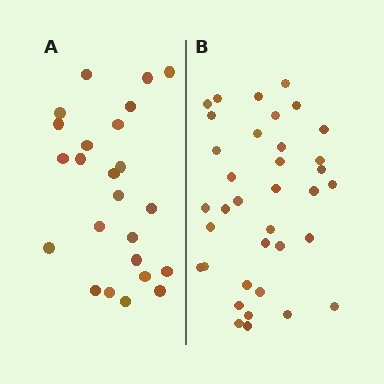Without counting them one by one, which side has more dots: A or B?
Region B (the right region) has more dots.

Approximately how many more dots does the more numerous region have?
Region B has roughly 12 or so more dots than region A.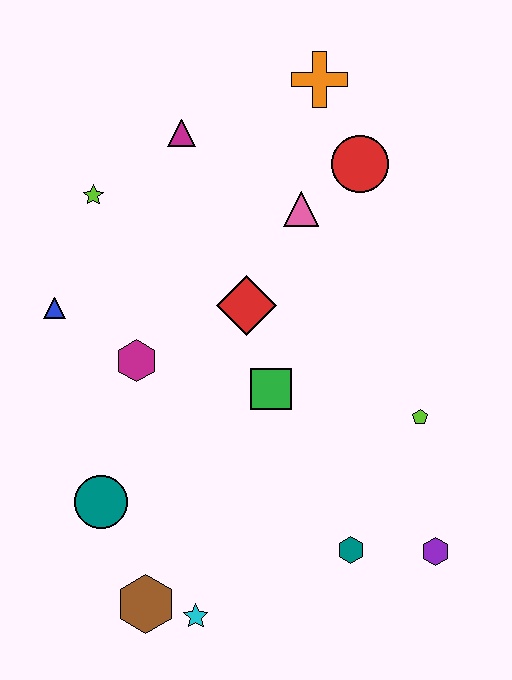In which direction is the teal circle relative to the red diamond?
The teal circle is below the red diamond.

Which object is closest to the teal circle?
The brown hexagon is closest to the teal circle.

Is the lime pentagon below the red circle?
Yes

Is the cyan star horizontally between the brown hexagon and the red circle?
Yes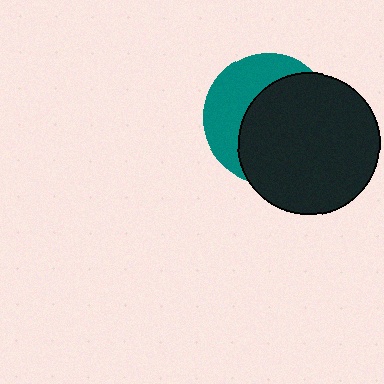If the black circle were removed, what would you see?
You would see the complete teal circle.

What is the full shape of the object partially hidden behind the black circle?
The partially hidden object is a teal circle.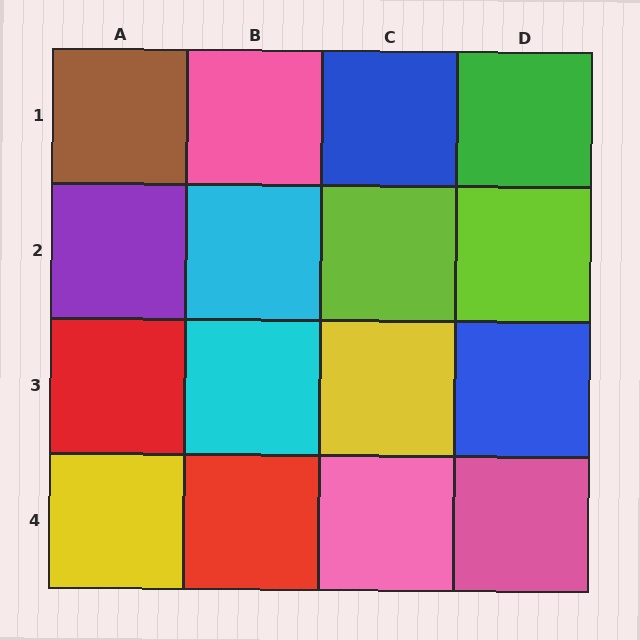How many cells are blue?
2 cells are blue.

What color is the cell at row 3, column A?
Red.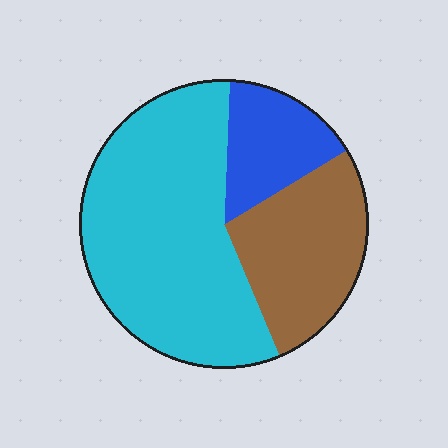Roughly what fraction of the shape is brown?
Brown takes up between a quarter and a half of the shape.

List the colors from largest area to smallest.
From largest to smallest: cyan, brown, blue.